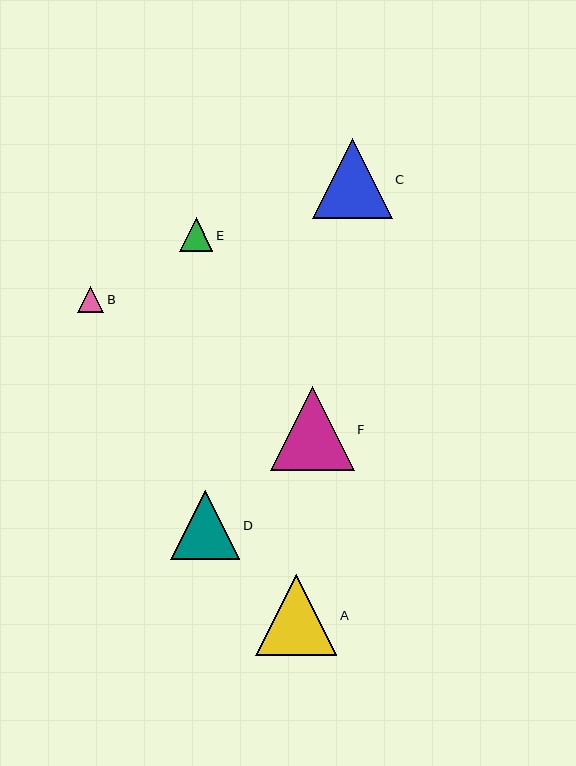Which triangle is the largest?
Triangle F is the largest with a size of approximately 84 pixels.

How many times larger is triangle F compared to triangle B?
Triangle F is approximately 3.2 times the size of triangle B.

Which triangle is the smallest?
Triangle B is the smallest with a size of approximately 26 pixels.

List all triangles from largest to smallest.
From largest to smallest: F, A, C, D, E, B.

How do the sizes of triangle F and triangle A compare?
Triangle F and triangle A are approximately the same size.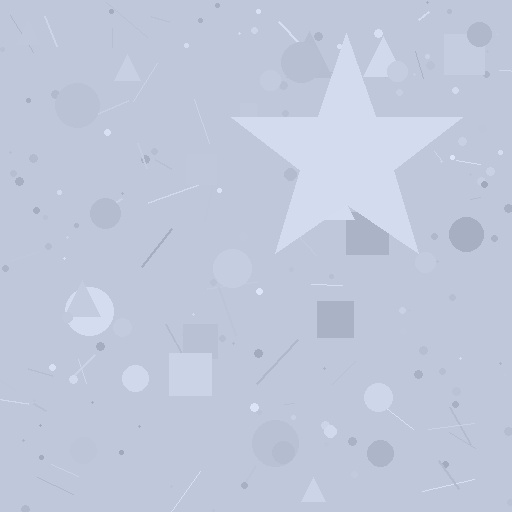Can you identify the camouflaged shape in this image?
The camouflaged shape is a star.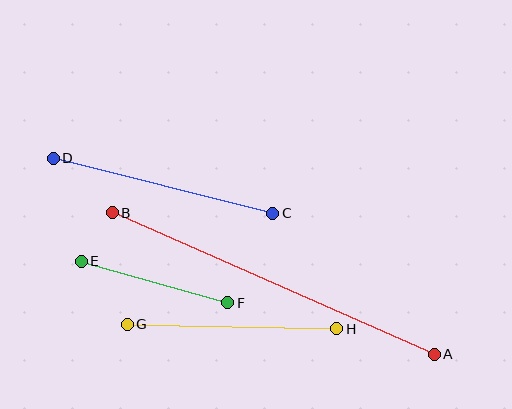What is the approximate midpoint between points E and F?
The midpoint is at approximately (155, 282) pixels.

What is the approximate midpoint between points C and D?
The midpoint is at approximately (163, 186) pixels.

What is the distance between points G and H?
The distance is approximately 210 pixels.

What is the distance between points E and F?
The distance is approximately 152 pixels.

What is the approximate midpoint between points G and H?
The midpoint is at approximately (232, 326) pixels.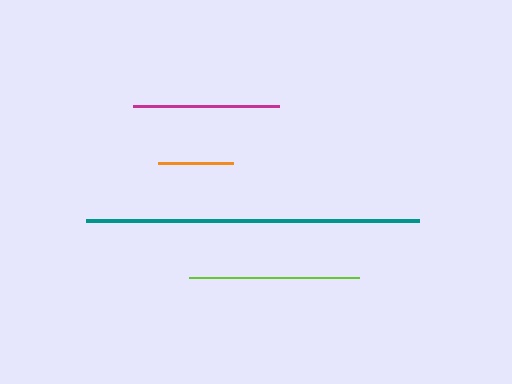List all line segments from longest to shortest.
From longest to shortest: teal, lime, magenta, orange.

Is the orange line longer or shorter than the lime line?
The lime line is longer than the orange line.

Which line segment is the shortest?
The orange line is the shortest at approximately 76 pixels.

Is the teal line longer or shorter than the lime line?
The teal line is longer than the lime line.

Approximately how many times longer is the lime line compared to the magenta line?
The lime line is approximately 1.2 times the length of the magenta line.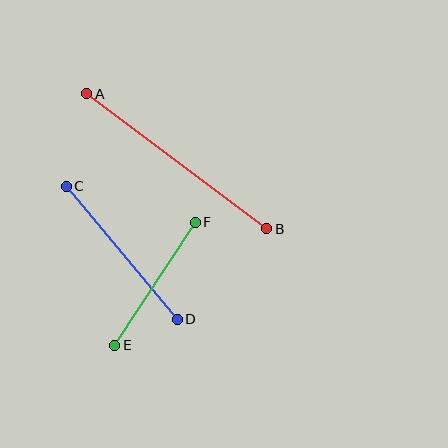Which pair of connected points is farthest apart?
Points A and B are farthest apart.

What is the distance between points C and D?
The distance is approximately 173 pixels.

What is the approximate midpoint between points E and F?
The midpoint is at approximately (155, 284) pixels.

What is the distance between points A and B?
The distance is approximately 225 pixels.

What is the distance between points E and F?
The distance is approximately 147 pixels.